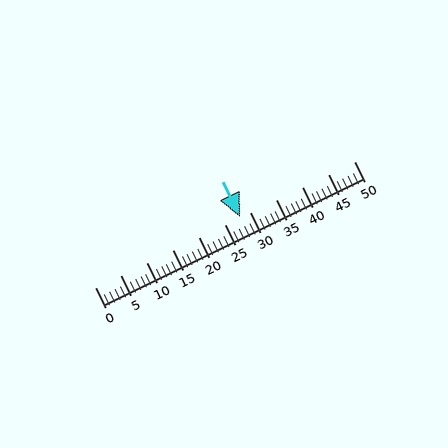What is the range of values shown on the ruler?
The ruler shows values from 0 to 50.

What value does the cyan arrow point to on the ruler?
The cyan arrow points to approximately 28.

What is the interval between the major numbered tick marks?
The major tick marks are spaced 5 units apart.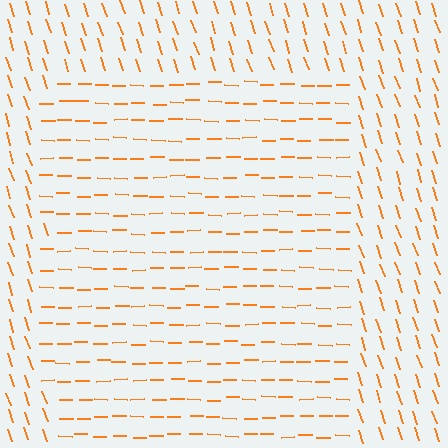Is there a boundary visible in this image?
Yes, there is a texture boundary formed by a change in line orientation.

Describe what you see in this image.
The image is filled with small orange line segments. A rectangle region in the image has lines oriented differently from the surrounding lines, creating a visible texture boundary.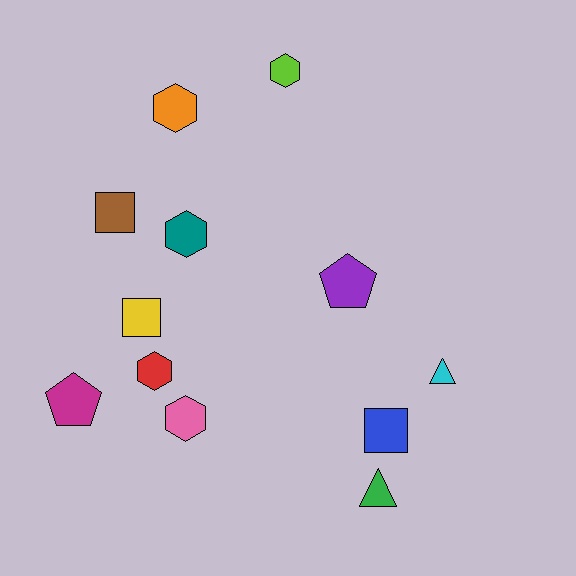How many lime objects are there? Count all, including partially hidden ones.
There is 1 lime object.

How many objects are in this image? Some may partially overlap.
There are 12 objects.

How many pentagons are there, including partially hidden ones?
There are 2 pentagons.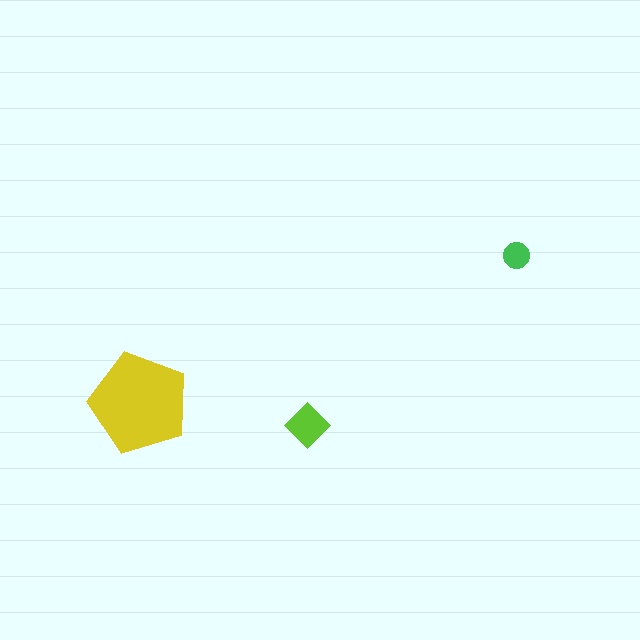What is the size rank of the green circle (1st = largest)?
3rd.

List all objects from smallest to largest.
The green circle, the lime diamond, the yellow pentagon.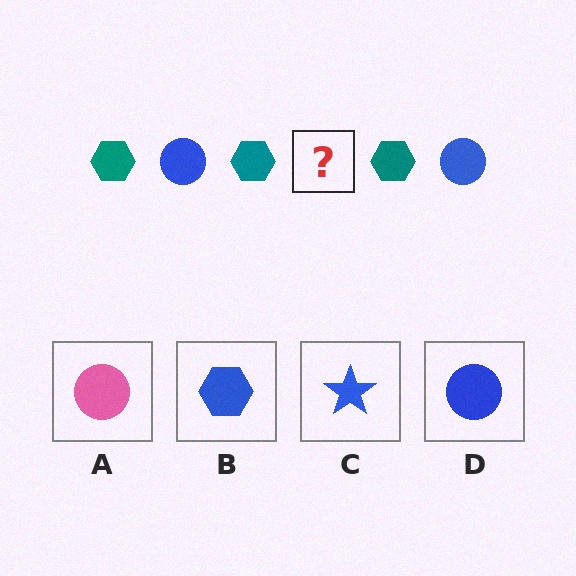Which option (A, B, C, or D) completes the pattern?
D.